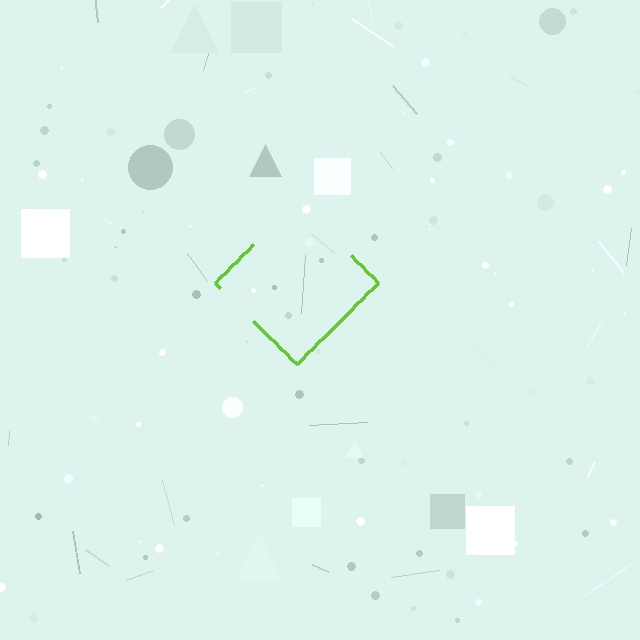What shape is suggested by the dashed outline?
The dashed outline suggests a diamond.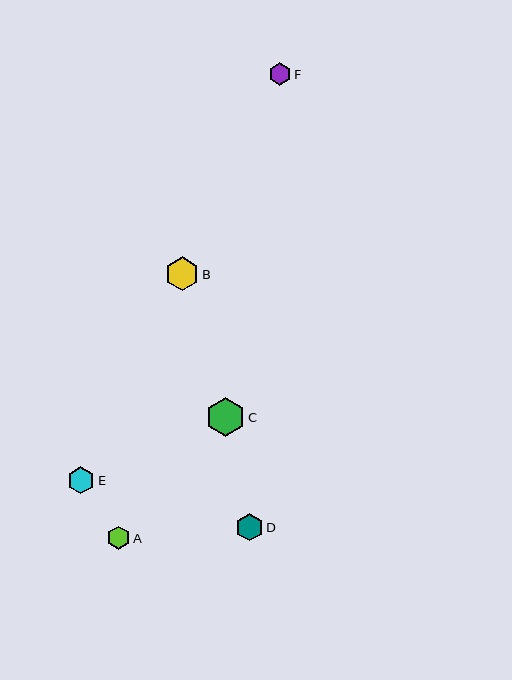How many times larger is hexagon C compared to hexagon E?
Hexagon C is approximately 1.4 times the size of hexagon E.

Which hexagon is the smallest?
Hexagon F is the smallest with a size of approximately 23 pixels.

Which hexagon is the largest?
Hexagon C is the largest with a size of approximately 39 pixels.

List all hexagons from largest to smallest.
From largest to smallest: C, B, E, D, A, F.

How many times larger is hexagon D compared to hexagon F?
Hexagon D is approximately 1.2 times the size of hexagon F.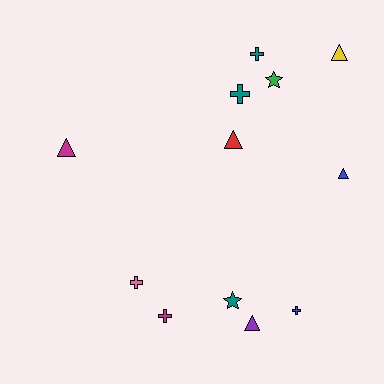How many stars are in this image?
There are 2 stars.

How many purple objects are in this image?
There is 1 purple object.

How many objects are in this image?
There are 12 objects.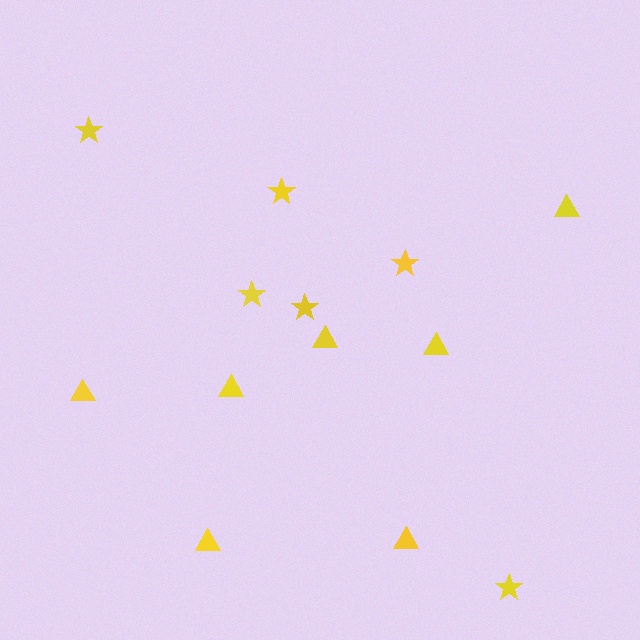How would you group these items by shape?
There are 2 groups: one group of triangles (7) and one group of stars (6).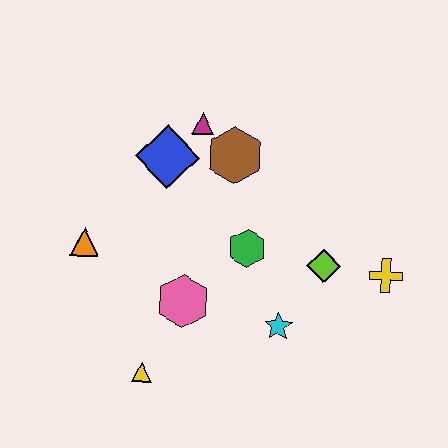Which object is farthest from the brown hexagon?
The yellow triangle is farthest from the brown hexagon.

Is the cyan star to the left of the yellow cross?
Yes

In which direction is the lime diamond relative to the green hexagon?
The lime diamond is to the right of the green hexagon.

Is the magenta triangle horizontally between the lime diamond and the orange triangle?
Yes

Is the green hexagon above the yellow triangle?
Yes